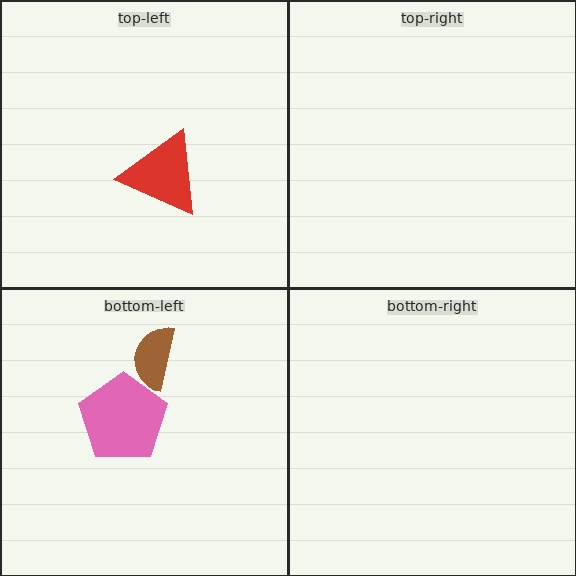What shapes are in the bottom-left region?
The brown semicircle, the pink pentagon.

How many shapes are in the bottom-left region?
2.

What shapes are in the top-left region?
The red triangle.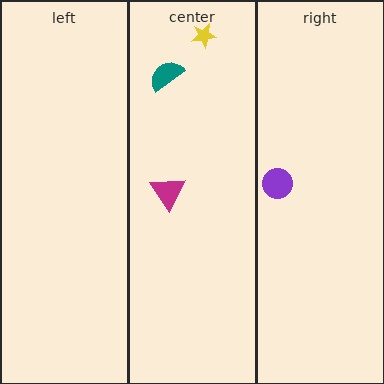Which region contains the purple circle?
The right region.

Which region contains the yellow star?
The center region.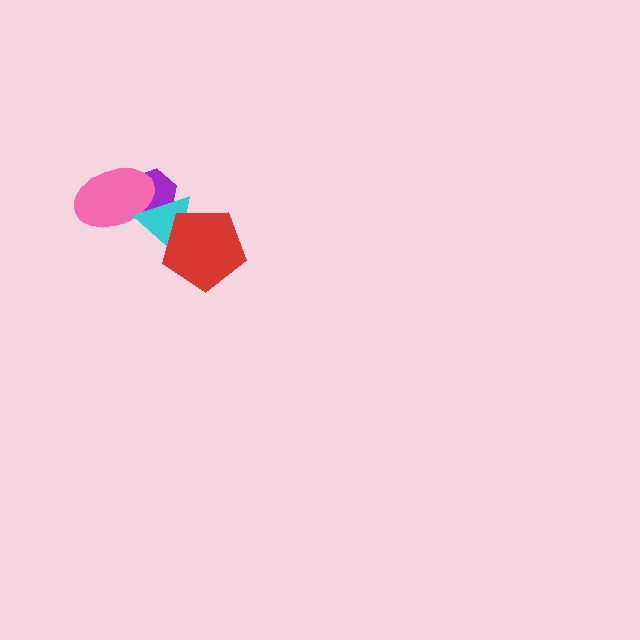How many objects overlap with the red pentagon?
1 object overlaps with the red pentagon.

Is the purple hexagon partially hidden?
Yes, it is partially covered by another shape.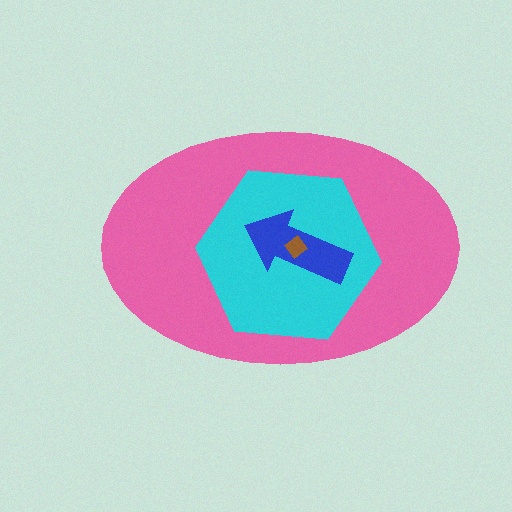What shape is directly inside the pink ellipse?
The cyan hexagon.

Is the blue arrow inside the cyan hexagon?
Yes.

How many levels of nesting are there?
4.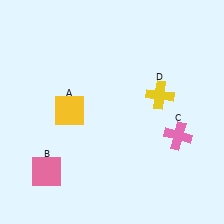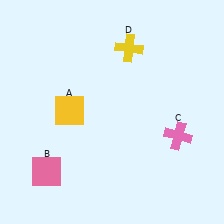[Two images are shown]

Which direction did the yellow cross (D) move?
The yellow cross (D) moved up.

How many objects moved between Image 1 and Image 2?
1 object moved between the two images.